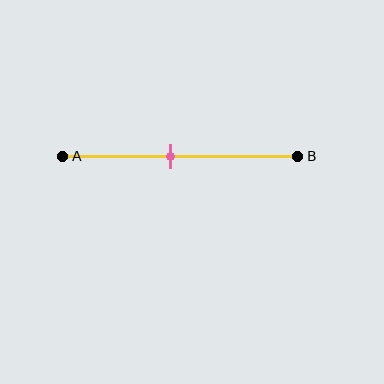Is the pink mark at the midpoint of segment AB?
No, the mark is at about 45% from A, not at the 50% midpoint.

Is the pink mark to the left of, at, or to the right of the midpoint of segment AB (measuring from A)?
The pink mark is to the left of the midpoint of segment AB.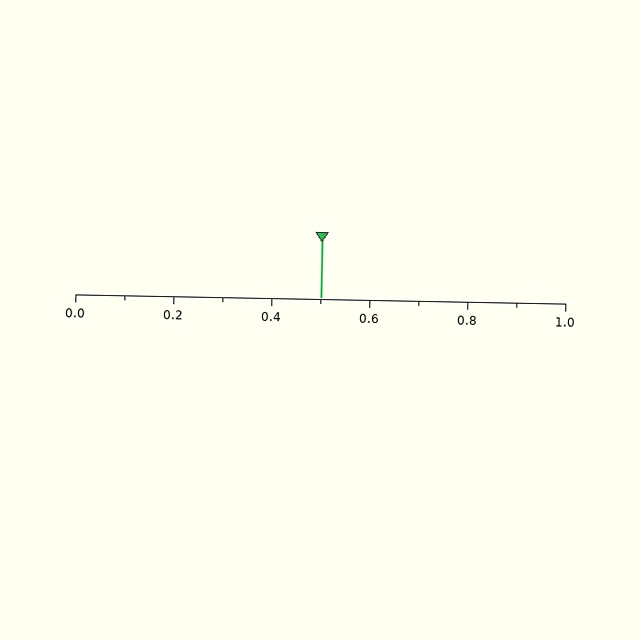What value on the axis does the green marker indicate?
The marker indicates approximately 0.5.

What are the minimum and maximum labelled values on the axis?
The axis runs from 0.0 to 1.0.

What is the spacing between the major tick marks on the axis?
The major ticks are spaced 0.2 apart.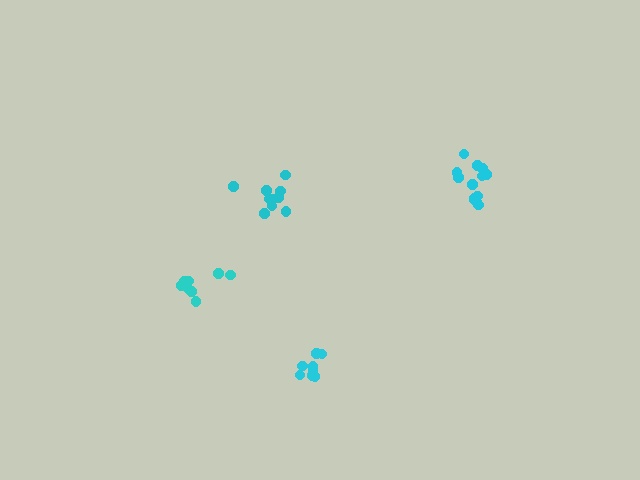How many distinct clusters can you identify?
There are 4 distinct clusters.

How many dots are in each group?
Group 1: 13 dots, Group 2: 8 dots, Group 3: 11 dots, Group 4: 8 dots (40 total).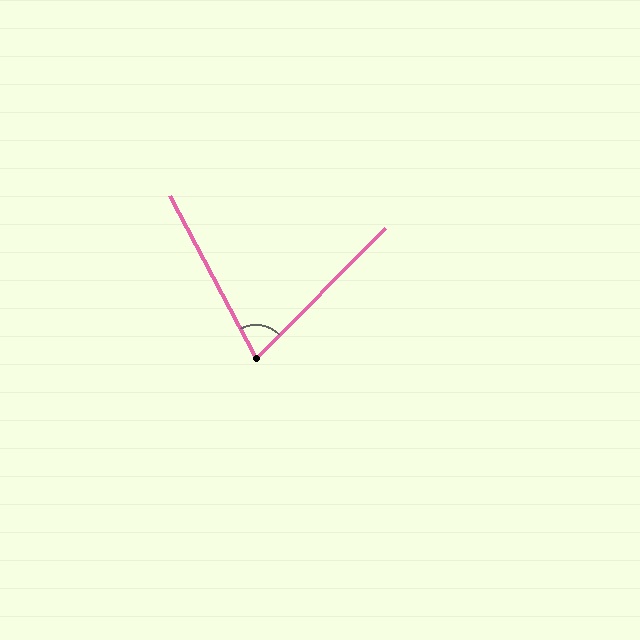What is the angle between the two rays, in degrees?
Approximately 73 degrees.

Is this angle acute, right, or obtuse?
It is acute.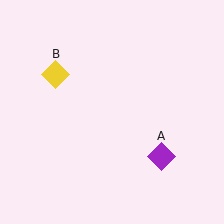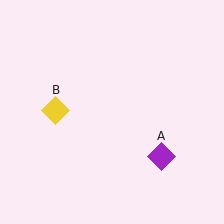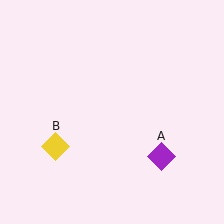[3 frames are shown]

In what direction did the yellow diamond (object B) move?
The yellow diamond (object B) moved down.